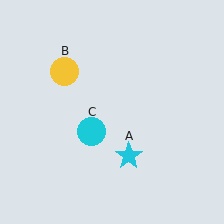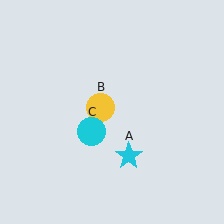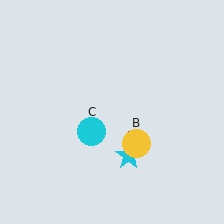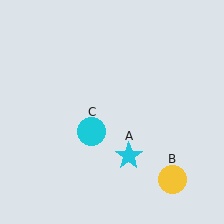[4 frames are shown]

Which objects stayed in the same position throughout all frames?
Cyan star (object A) and cyan circle (object C) remained stationary.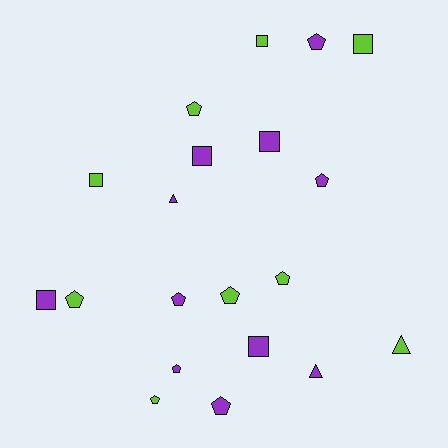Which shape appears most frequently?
Pentagon, with 10 objects.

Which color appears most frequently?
Purple, with 11 objects.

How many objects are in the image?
There are 20 objects.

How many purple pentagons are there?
There are 5 purple pentagons.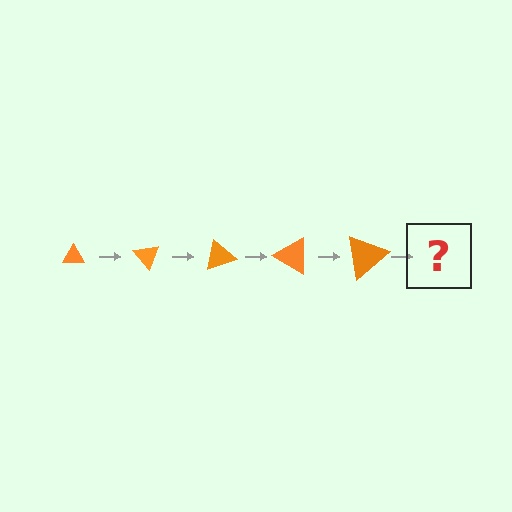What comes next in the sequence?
The next element should be a triangle, larger than the previous one and rotated 250 degrees from the start.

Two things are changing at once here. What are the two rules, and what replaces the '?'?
The two rules are that the triangle grows larger each step and it rotates 50 degrees each step. The '?' should be a triangle, larger than the previous one and rotated 250 degrees from the start.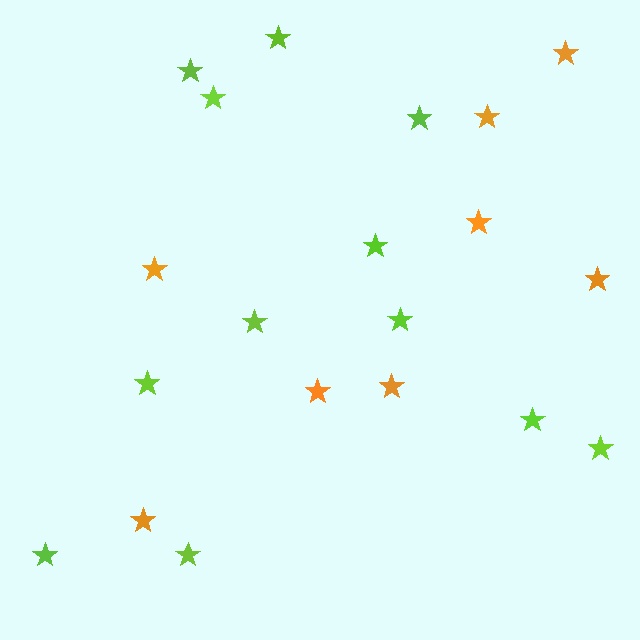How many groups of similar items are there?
There are 2 groups: one group of orange stars (8) and one group of lime stars (12).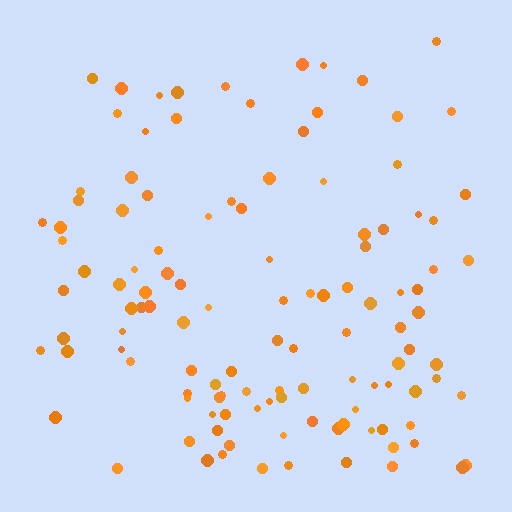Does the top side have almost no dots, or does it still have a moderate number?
Still a moderate number, just noticeably fewer than the bottom.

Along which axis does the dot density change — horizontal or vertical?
Vertical.